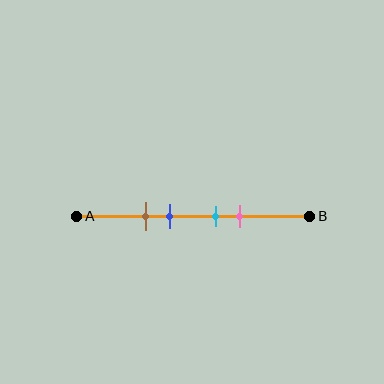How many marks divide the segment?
There are 4 marks dividing the segment.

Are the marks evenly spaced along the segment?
No, the marks are not evenly spaced.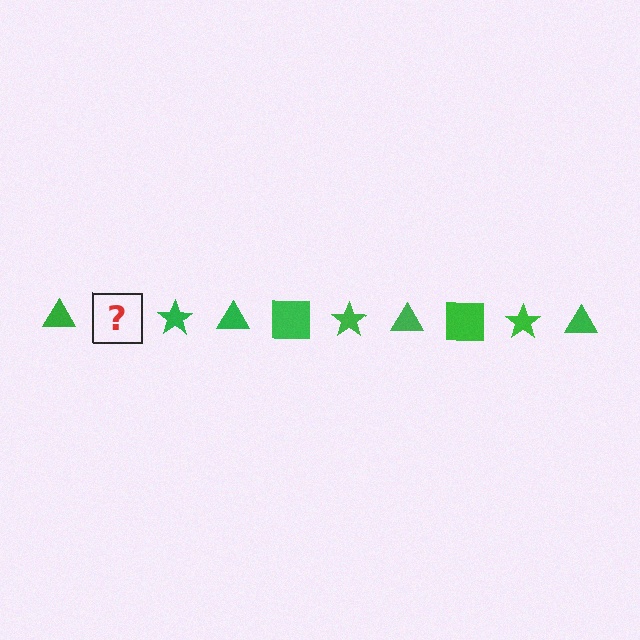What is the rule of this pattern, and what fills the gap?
The rule is that the pattern cycles through triangle, square, star shapes in green. The gap should be filled with a green square.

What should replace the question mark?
The question mark should be replaced with a green square.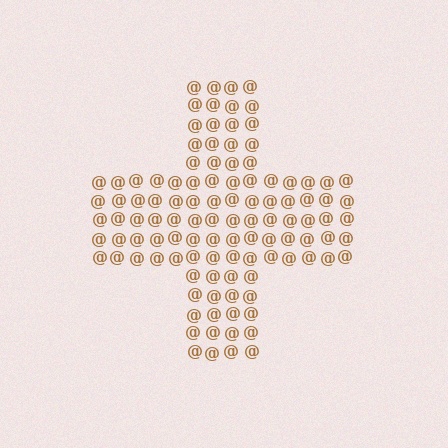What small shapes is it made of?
It is made of small at signs.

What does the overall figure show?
The overall figure shows a cross.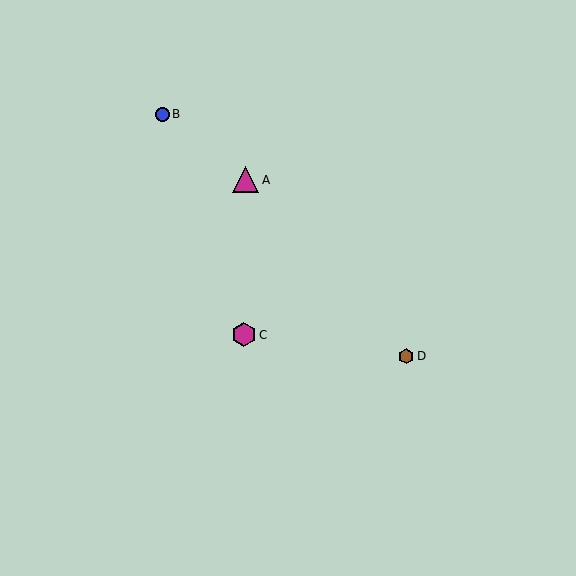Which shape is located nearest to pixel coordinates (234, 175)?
The magenta triangle (labeled A) at (246, 180) is nearest to that location.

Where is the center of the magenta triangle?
The center of the magenta triangle is at (246, 180).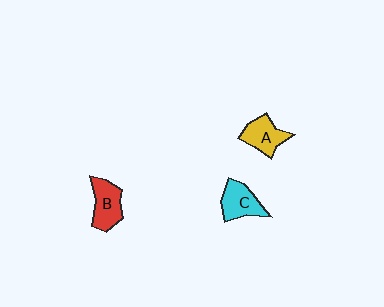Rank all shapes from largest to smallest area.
From largest to smallest: B (red), C (cyan), A (yellow).